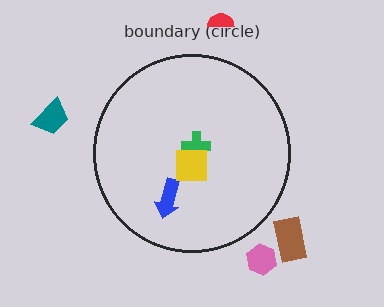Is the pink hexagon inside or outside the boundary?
Outside.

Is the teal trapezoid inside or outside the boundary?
Outside.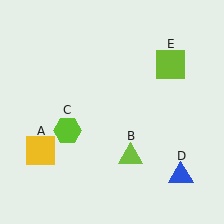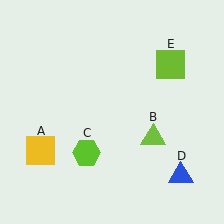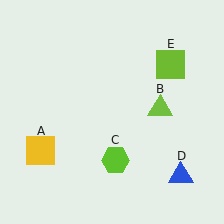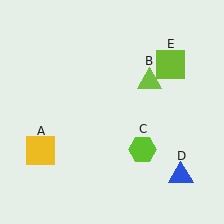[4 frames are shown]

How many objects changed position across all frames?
2 objects changed position: lime triangle (object B), lime hexagon (object C).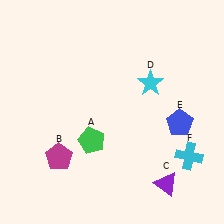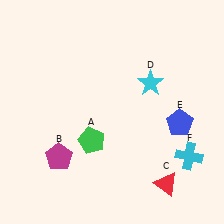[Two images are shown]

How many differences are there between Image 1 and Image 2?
There is 1 difference between the two images.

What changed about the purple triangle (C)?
In Image 1, C is purple. In Image 2, it changed to red.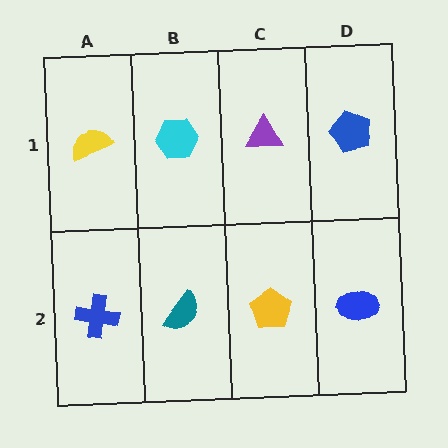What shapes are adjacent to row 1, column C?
A yellow pentagon (row 2, column C), a cyan hexagon (row 1, column B), a blue pentagon (row 1, column D).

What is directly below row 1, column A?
A blue cross.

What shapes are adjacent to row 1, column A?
A blue cross (row 2, column A), a cyan hexagon (row 1, column B).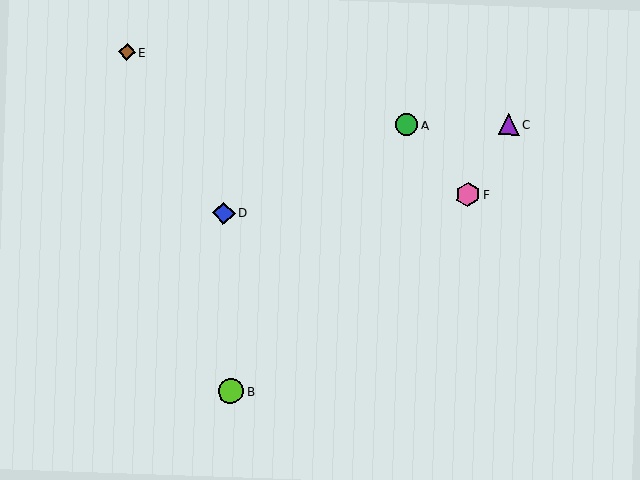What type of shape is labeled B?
Shape B is a lime circle.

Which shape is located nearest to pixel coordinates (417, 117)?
The green circle (labeled A) at (407, 125) is nearest to that location.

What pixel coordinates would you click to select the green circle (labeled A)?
Click at (407, 125) to select the green circle A.